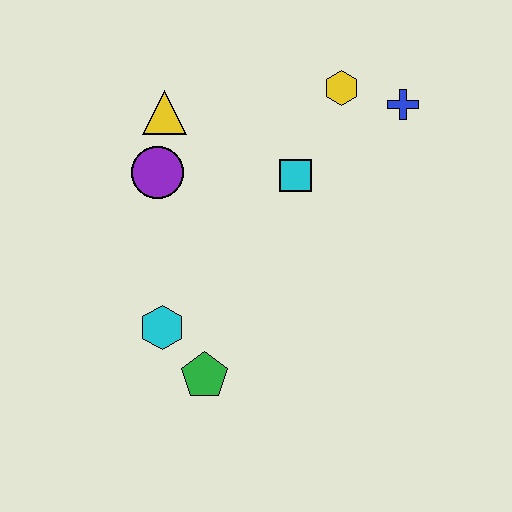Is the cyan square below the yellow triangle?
Yes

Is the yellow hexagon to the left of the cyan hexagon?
No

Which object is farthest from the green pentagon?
The blue cross is farthest from the green pentagon.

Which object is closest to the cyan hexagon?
The green pentagon is closest to the cyan hexagon.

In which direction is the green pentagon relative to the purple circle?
The green pentagon is below the purple circle.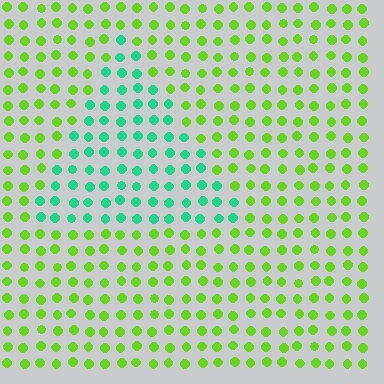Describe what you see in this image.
The image is filled with small lime elements in a uniform arrangement. A triangle-shaped region is visible where the elements are tinted to a slightly different hue, forming a subtle color boundary.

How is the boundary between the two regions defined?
The boundary is defined purely by a slight shift in hue (about 59 degrees). Spacing, size, and orientation are identical on both sides.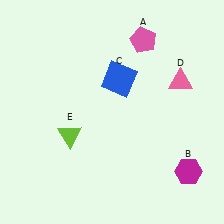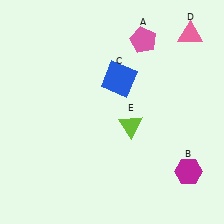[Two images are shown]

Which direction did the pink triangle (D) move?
The pink triangle (D) moved up.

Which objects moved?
The objects that moved are: the pink triangle (D), the lime triangle (E).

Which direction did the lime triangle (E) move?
The lime triangle (E) moved right.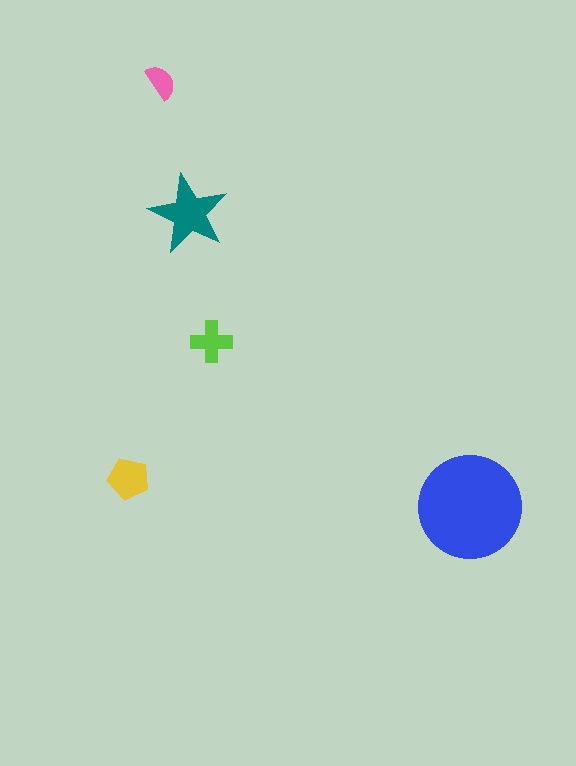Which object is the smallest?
The pink semicircle.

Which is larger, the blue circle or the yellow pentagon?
The blue circle.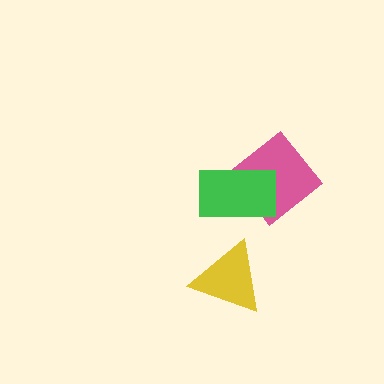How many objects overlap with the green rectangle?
1 object overlaps with the green rectangle.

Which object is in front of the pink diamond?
The green rectangle is in front of the pink diamond.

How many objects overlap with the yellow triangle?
0 objects overlap with the yellow triangle.